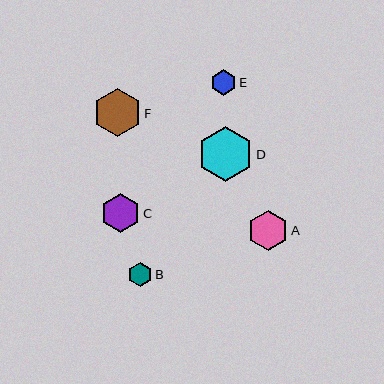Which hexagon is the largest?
Hexagon D is the largest with a size of approximately 55 pixels.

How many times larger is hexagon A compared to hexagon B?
Hexagon A is approximately 1.6 times the size of hexagon B.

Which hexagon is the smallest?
Hexagon B is the smallest with a size of approximately 24 pixels.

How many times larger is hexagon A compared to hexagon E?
Hexagon A is approximately 1.5 times the size of hexagon E.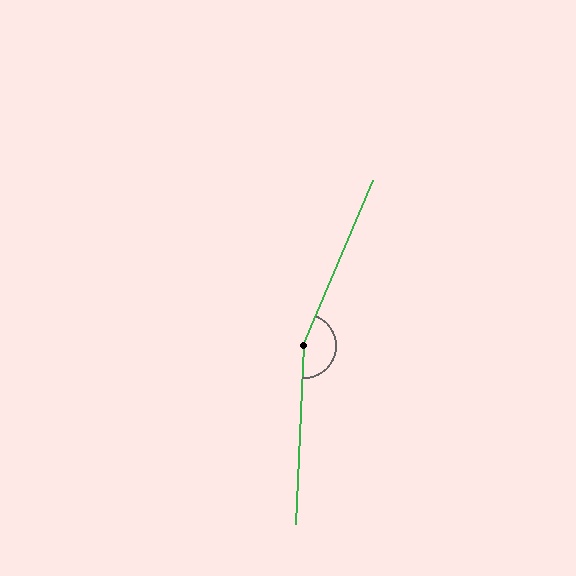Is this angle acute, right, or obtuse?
It is obtuse.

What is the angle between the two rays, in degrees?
Approximately 160 degrees.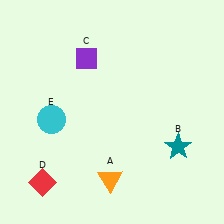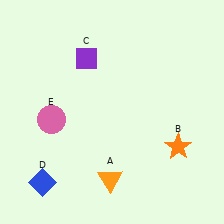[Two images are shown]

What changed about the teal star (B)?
In Image 1, B is teal. In Image 2, it changed to orange.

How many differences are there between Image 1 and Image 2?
There are 3 differences between the two images.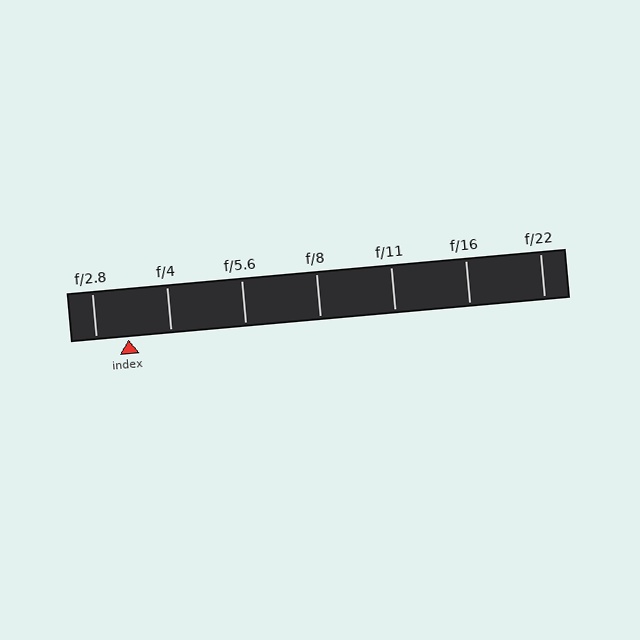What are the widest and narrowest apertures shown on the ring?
The widest aperture shown is f/2.8 and the narrowest is f/22.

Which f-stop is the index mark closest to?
The index mark is closest to f/2.8.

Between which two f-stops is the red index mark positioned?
The index mark is between f/2.8 and f/4.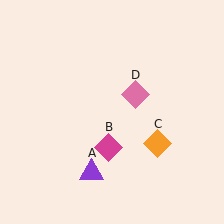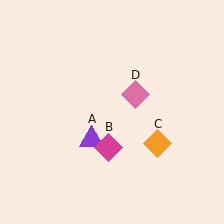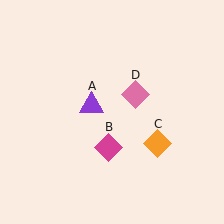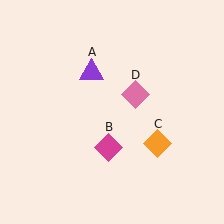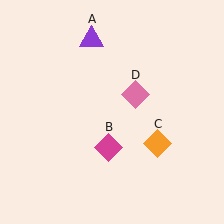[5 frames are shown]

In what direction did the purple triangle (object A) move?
The purple triangle (object A) moved up.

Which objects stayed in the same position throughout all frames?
Magenta diamond (object B) and orange diamond (object C) and pink diamond (object D) remained stationary.